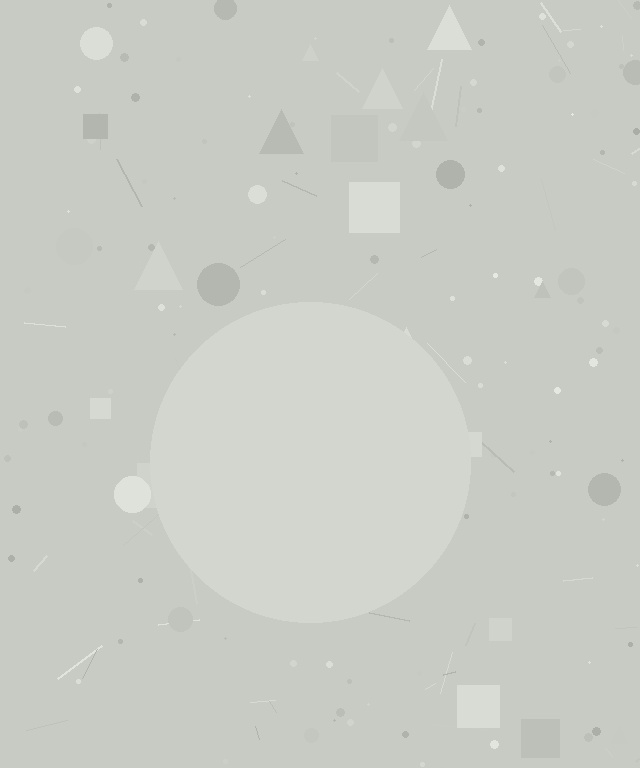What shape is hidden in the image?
A circle is hidden in the image.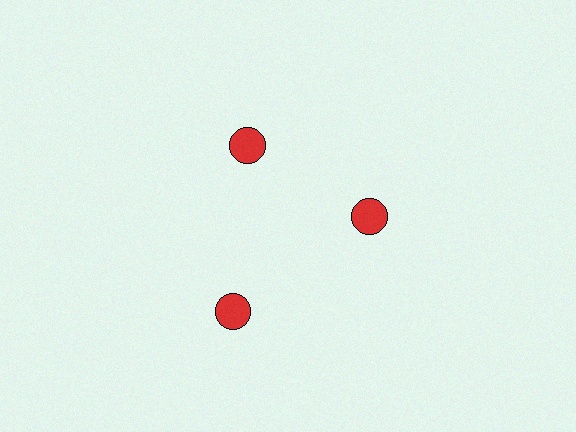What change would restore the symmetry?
The symmetry would be restored by moving it inward, back onto the ring so that all 3 circles sit at equal angles and equal distance from the center.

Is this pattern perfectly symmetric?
No. The 3 red circles are arranged in a ring, but one element near the 7 o'clock position is pushed outward from the center, breaking the 3-fold rotational symmetry.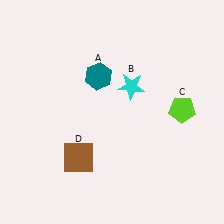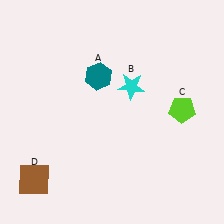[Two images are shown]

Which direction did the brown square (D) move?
The brown square (D) moved left.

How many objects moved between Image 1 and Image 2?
1 object moved between the two images.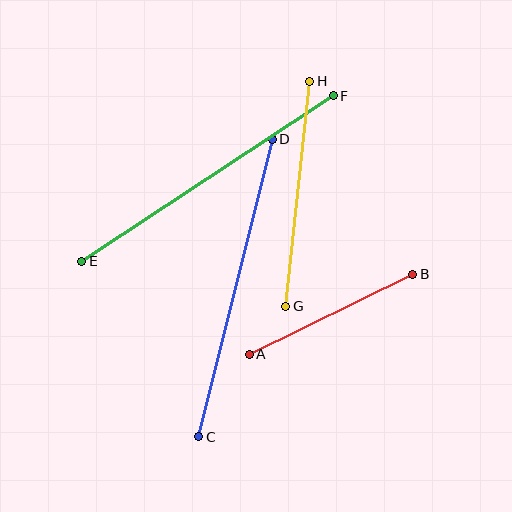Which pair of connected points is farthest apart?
Points C and D are farthest apart.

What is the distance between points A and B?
The distance is approximately 182 pixels.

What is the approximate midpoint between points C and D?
The midpoint is at approximately (235, 288) pixels.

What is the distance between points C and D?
The distance is approximately 307 pixels.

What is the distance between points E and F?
The distance is approximately 301 pixels.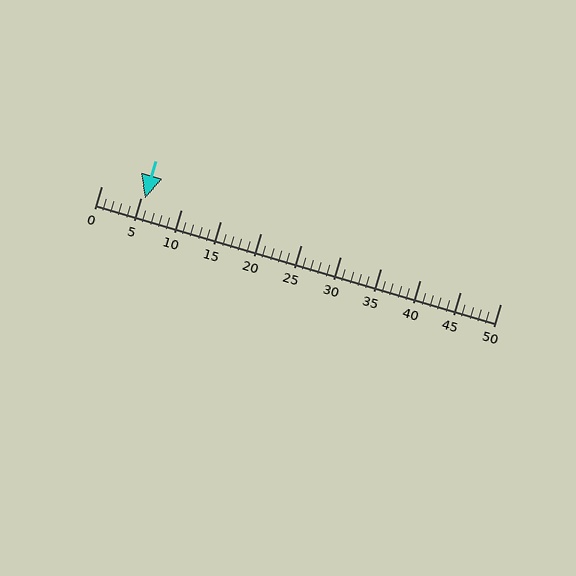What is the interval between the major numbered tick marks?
The major tick marks are spaced 5 units apart.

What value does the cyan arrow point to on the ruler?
The cyan arrow points to approximately 6.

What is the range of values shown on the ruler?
The ruler shows values from 0 to 50.